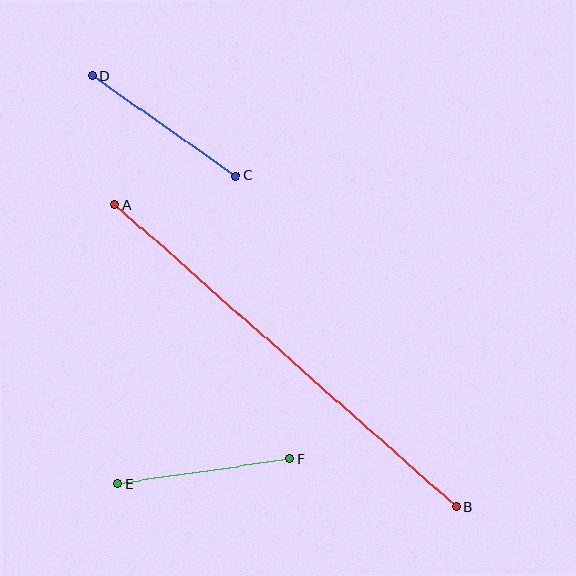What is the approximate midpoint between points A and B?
The midpoint is at approximately (286, 356) pixels.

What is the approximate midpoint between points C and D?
The midpoint is at approximately (164, 126) pixels.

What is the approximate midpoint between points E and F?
The midpoint is at approximately (204, 471) pixels.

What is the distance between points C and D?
The distance is approximately 175 pixels.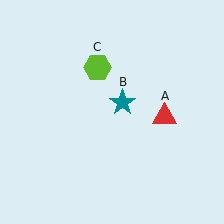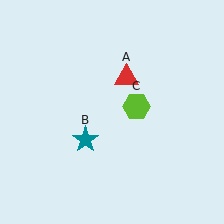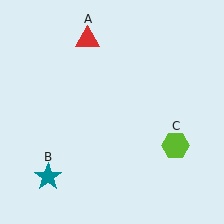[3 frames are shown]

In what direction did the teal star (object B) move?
The teal star (object B) moved down and to the left.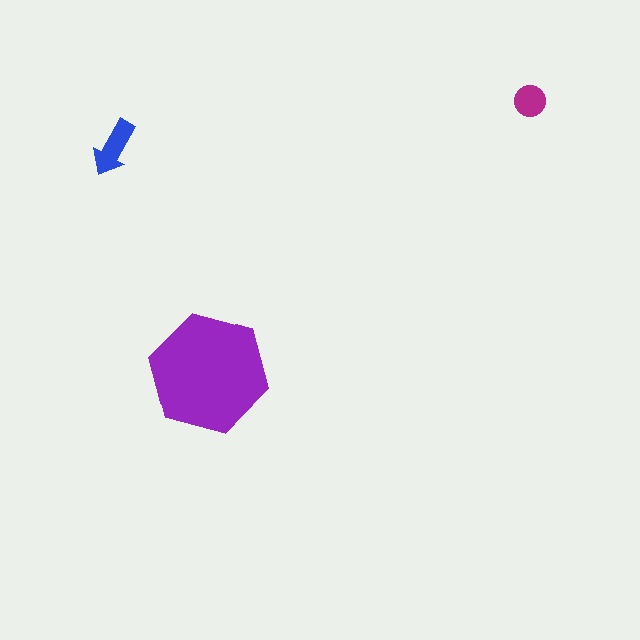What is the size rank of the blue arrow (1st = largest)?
2nd.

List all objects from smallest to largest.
The magenta circle, the blue arrow, the purple hexagon.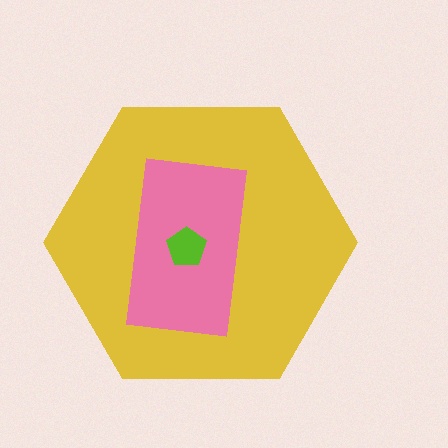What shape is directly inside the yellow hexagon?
The pink rectangle.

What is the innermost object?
The lime pentagon.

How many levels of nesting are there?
3.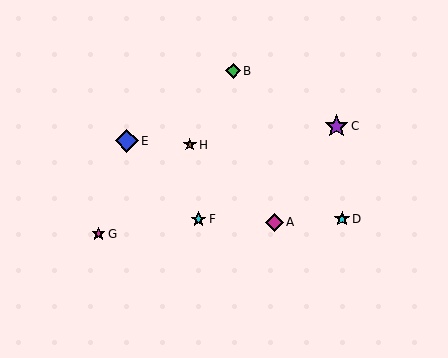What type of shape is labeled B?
Shape B is a green diamond.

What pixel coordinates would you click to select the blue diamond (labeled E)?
Click at (127, 141) to select the blue diamond E.